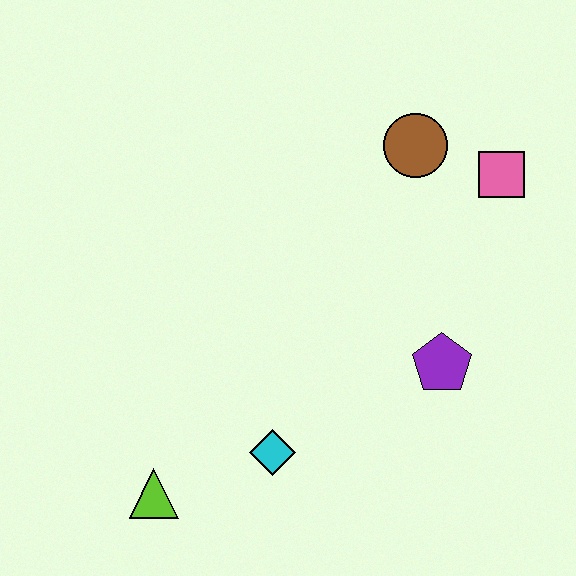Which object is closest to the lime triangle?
The cyan diamond is closest to the lime triangle.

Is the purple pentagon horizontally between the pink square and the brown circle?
Yes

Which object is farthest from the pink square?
The lime triangle is farthest from the pink square.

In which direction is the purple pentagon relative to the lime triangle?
The purple pentagon is to the right of the lime triangle.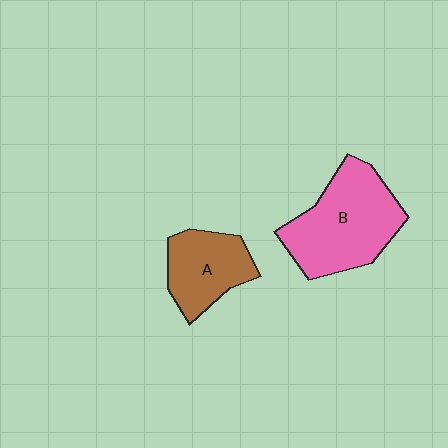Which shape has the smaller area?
Shape A (brown).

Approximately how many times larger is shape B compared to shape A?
Approximately 1.6 times.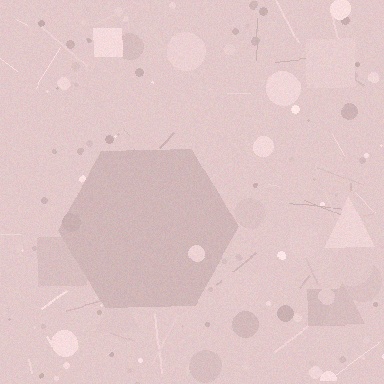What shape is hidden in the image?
A hexagon is hidden in the image.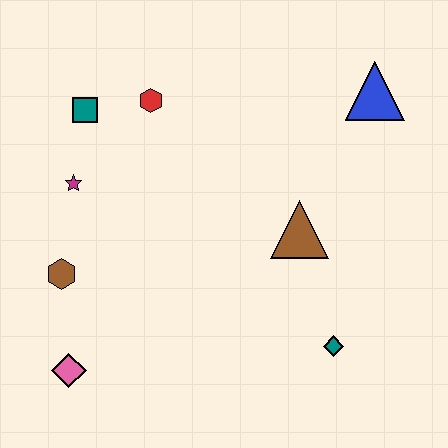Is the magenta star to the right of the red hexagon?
No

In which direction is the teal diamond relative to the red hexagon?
The teal diamond is below the red hexagon.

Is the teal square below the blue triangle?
Yes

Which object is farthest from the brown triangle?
The pink diamond is farthest from the brown triangle.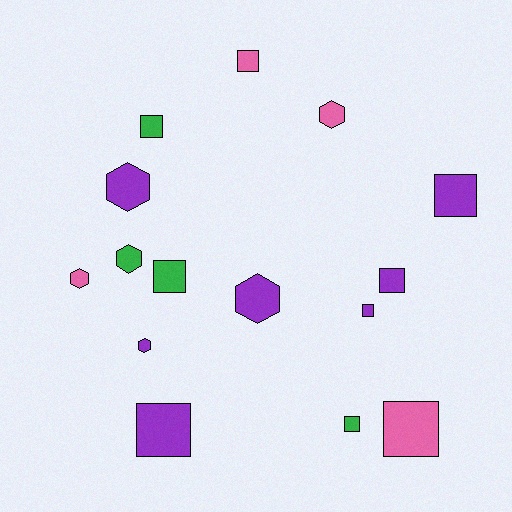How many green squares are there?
There are 3 green squares.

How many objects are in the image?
There are 15 objects.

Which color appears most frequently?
Purple, with 7 objects.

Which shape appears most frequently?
Square, with 9 objects.